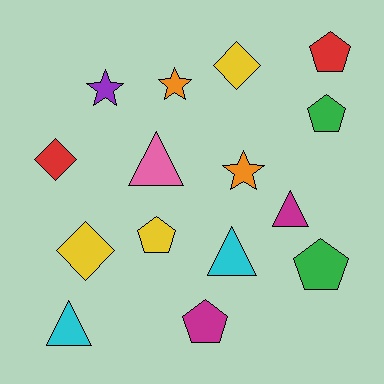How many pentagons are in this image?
There are 5 pentagons.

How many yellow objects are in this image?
There are 3 yellow objects.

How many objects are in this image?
There are 15 objects.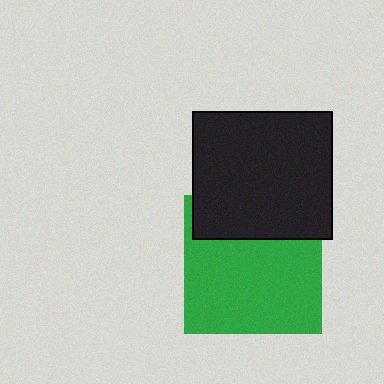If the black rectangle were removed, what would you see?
You would see the complete green square.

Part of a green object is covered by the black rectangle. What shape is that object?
It is a square.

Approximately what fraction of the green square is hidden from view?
Roughly 30% of the green square is hidden behind the black rectangle.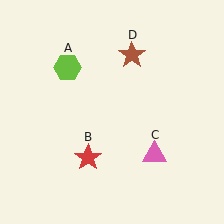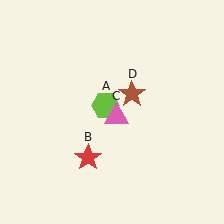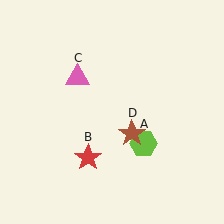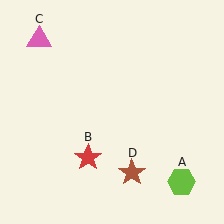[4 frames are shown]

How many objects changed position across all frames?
3 objects changed position: lime hexagon (object A), pink triangle (object C), brown star (object D).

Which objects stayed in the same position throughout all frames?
Red star (object B) remained stationary.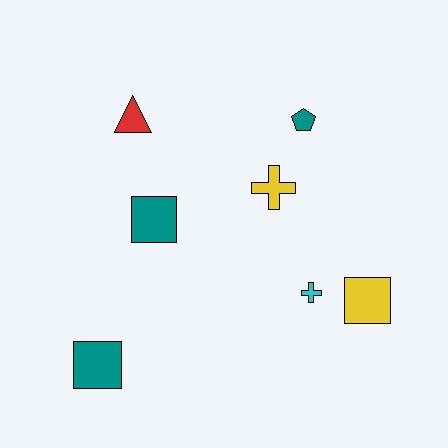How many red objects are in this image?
There is 1 red object.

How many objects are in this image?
There are 7 objects.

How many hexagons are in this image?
There are no hexagons.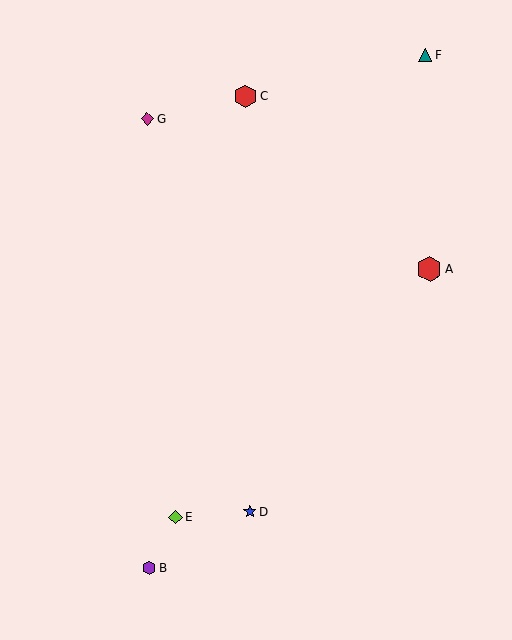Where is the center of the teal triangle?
The center of the teal triangle is at (425, 55).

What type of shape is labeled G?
Shape G is a magenta diamond.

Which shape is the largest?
The red hexagon (labeled A) is the largest.